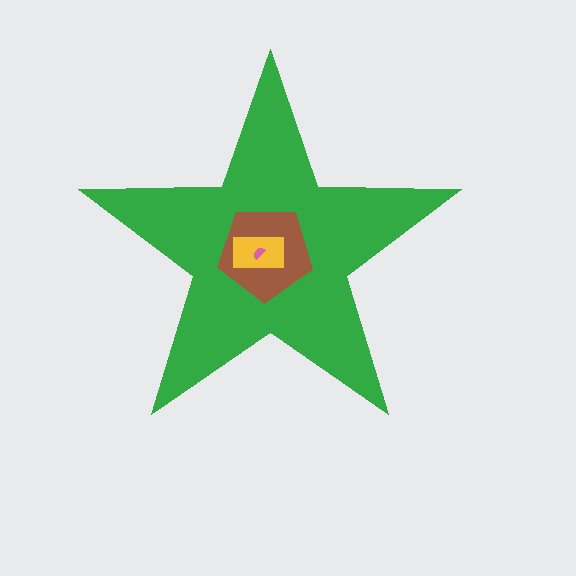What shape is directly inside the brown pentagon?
The yellow rectangle.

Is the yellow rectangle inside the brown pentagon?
Yes.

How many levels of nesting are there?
4.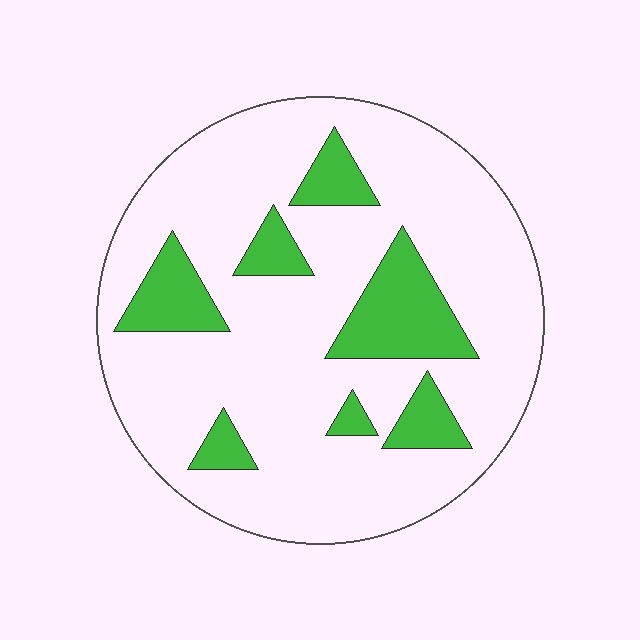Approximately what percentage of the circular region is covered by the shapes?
Approximately 20%.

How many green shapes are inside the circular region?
7.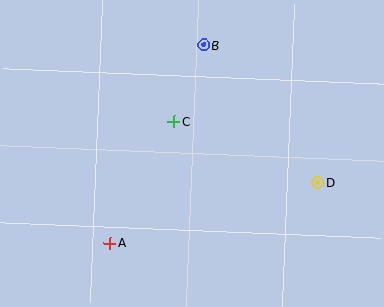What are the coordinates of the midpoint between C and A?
The midpoint between C and A is at (142, 182).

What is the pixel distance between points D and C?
The distance between D and C is 156 pixels.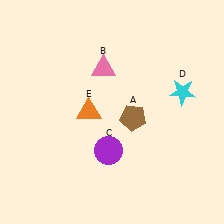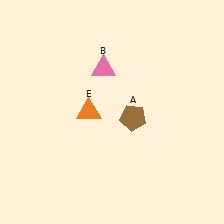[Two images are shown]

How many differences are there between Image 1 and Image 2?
There are 2 differences between the two images.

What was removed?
The cyan star (D), the purple circle (C) were removed in Image 2.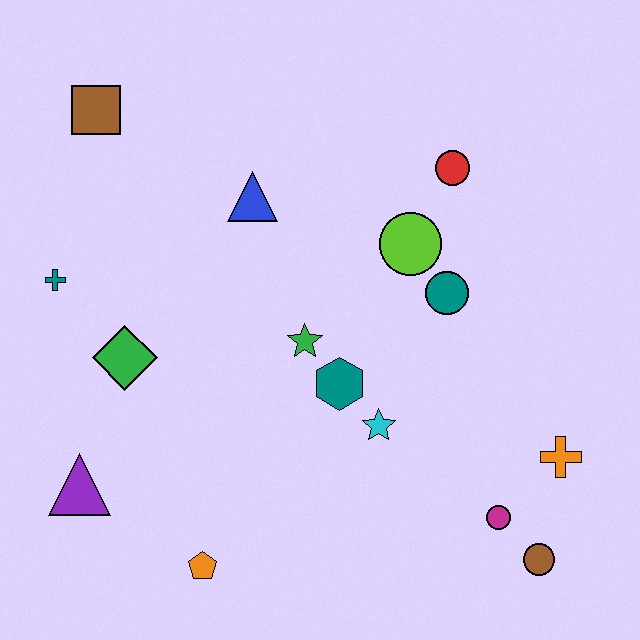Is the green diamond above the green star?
No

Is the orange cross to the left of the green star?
No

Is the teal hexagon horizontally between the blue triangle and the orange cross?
Yes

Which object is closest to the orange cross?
The magenta circle is closest to the orange cross.